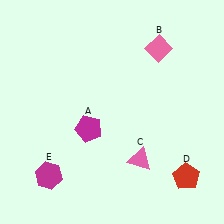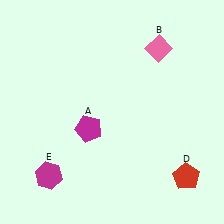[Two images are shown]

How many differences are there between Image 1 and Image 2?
There is 1 difference between the two images.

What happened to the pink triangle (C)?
The pink triangle (C) was removed in Image 2. It was in the bottom-right area of Image 1.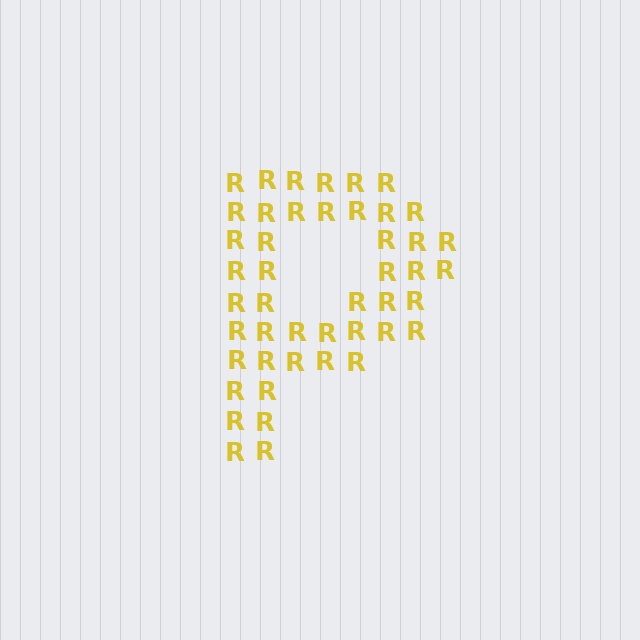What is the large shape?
The large shape is the letter P.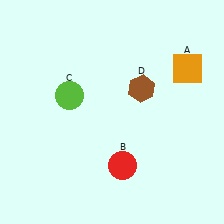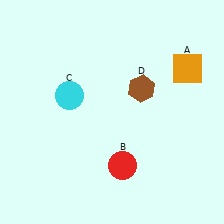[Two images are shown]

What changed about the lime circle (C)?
In Image 1, C is lime. In Image 2, it changed to cyan.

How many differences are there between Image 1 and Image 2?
There is 1 difference between the two images.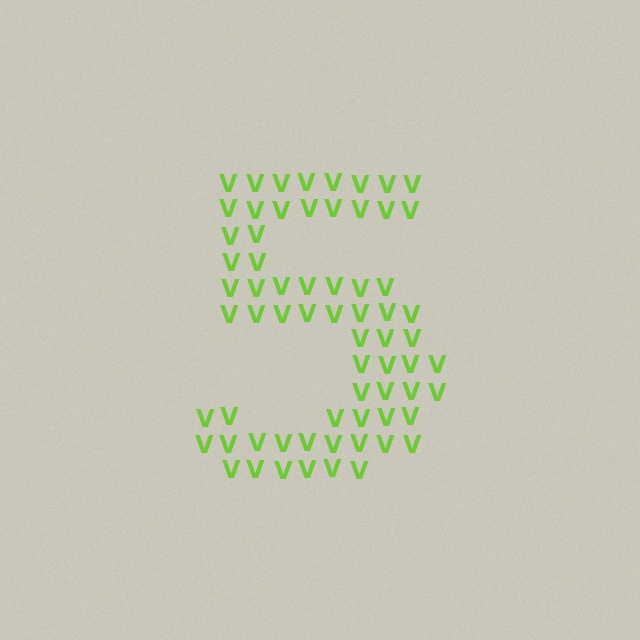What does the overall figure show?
The overall figure shows the digit 5.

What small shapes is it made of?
It is made of small letter V's.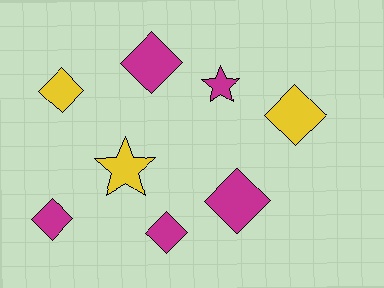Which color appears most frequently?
Magenta, with 5 objects.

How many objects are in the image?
There are 8 objects.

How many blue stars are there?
There are no blue stars.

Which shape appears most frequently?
Diamond, with 6 objects.